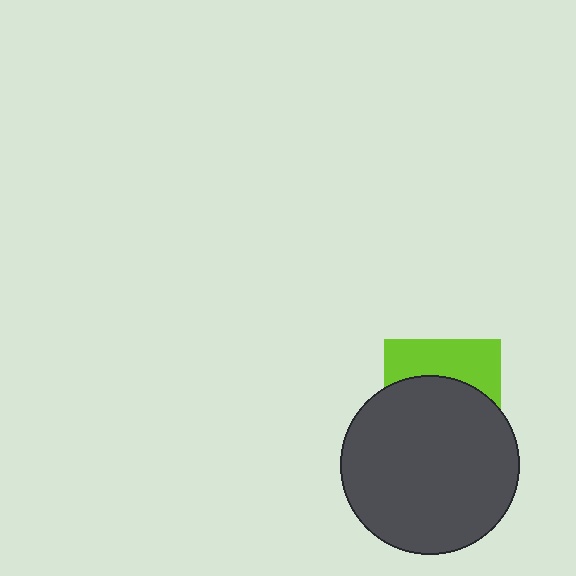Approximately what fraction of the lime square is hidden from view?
Roughly 62% of the lime square is hidden behind the dark gray circle.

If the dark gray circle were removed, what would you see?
You would see the complete lime square.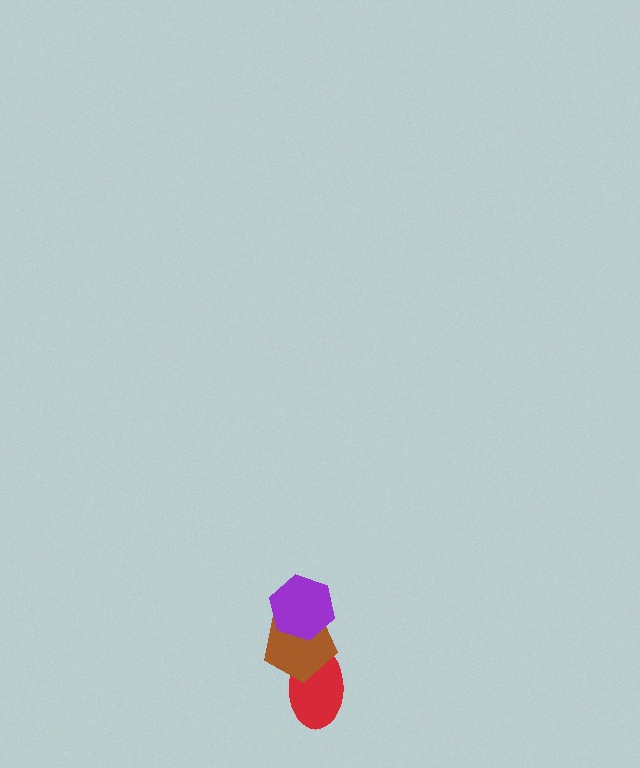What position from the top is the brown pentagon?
The brown pentagon is 2nd from the top.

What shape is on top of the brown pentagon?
The purple hexagon is on top of the brown pentagon.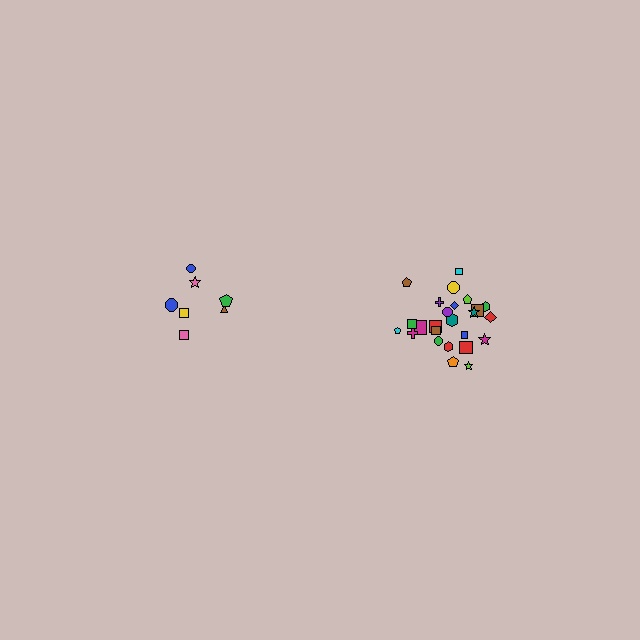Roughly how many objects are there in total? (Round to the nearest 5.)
Roughly 30 objects in total.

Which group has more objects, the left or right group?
The right group.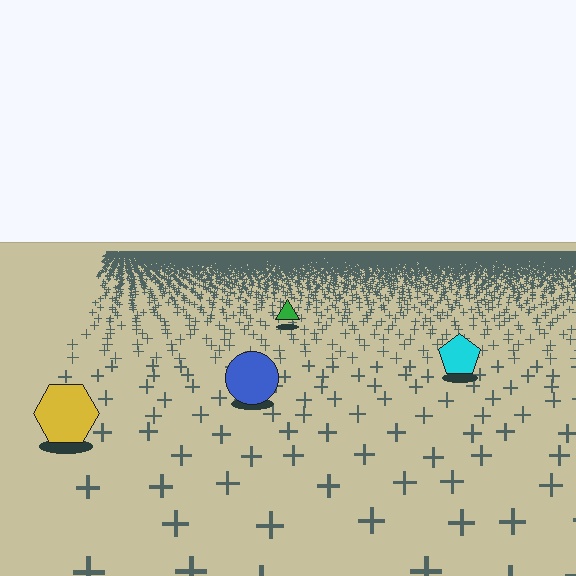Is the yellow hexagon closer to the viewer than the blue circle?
Yes. The yellow hexagon is closer — you can tell from the texture gradient: the ground texture is coarser near it.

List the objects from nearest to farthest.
From nearest to farthest: the yellow hexagon, the blue circle, the cyan pentagon, the green triangle.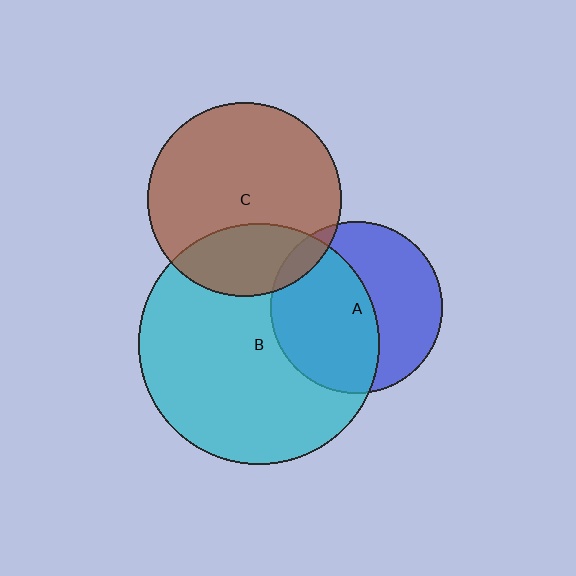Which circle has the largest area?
Circle B (cyan).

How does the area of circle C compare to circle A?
Approximately 1.3 times.